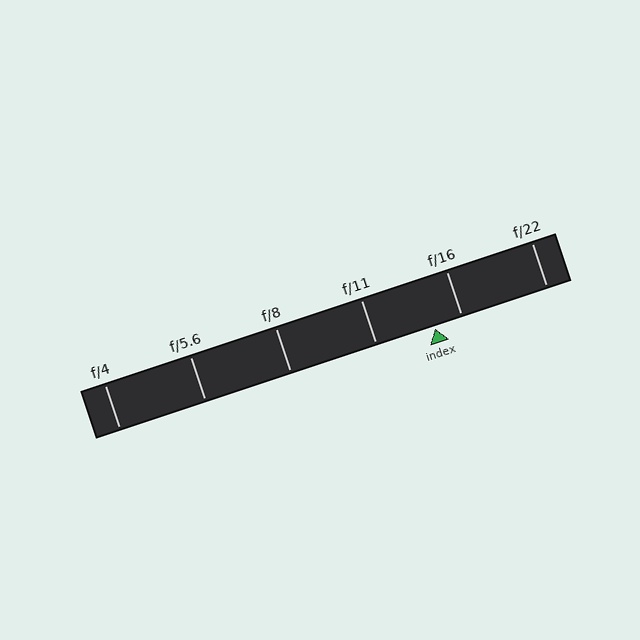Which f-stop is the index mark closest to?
The index mark is closest to f/16.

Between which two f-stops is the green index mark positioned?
The index mark is between f/11 and f/16.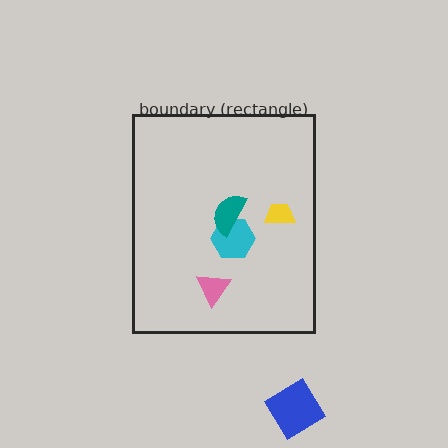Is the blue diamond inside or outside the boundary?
Outside.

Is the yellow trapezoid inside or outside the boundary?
Inside.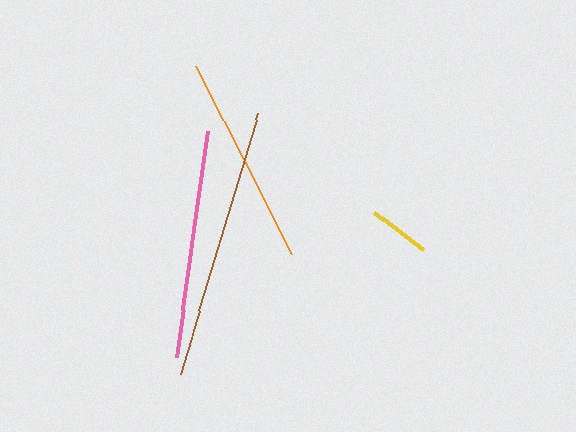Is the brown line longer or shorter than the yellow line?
The brown line is longer than the yellow line.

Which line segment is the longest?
The brown line is the longest at approximately 272 pixels.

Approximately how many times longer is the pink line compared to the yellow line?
The pink line is approximately 3.6 times the length of the yellow line.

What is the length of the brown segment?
The brown segment is approximately 272 pixels long.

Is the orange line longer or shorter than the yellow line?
The orange line is longer than the yellow line.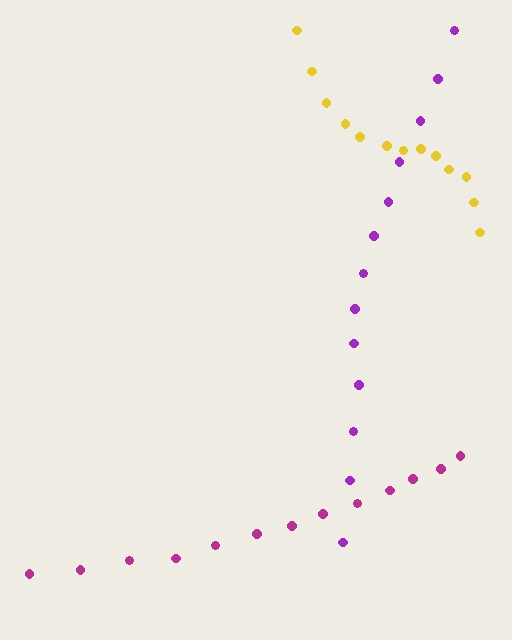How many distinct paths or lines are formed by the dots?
There are 3 distinct paths.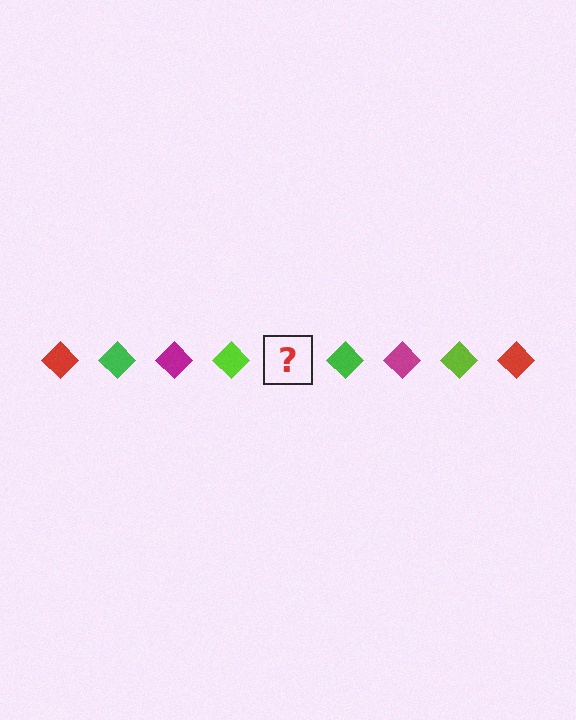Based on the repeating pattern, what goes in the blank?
The blank should be a red diamond.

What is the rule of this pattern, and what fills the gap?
The rule is that the pattern cycles through red, green, magenta, lime diamonds. The gap should be filled with a red diamond.